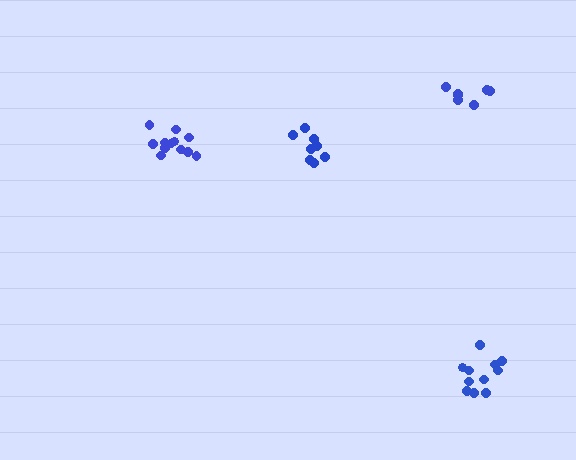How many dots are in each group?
Group 1: 11 dots, Group 2: 7 dots, Group 3: 8 dots, Group 4: 12 dots (38 total).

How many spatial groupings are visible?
There are 4 spatial groupings.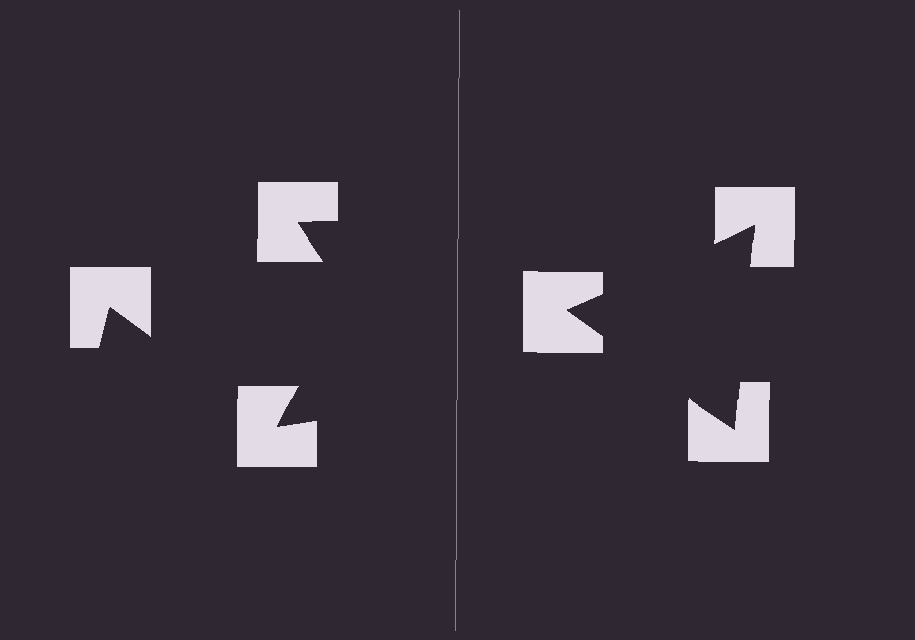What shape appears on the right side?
An illusory triangle.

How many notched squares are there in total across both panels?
6 — 3 on each side.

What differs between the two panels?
The notched squares are positioned identically on both sides; only the wedge orientations differ. On the right they align to a triangle; on the left they are misaligned.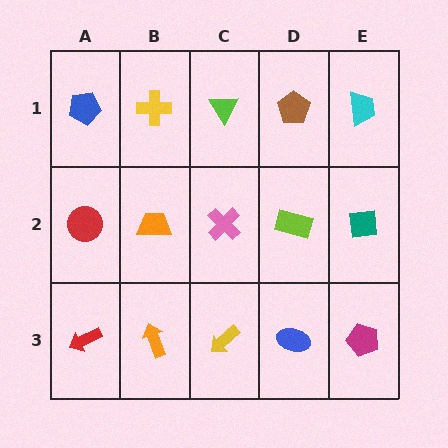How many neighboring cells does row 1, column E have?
2.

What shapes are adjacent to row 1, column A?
A red circle (row 2, column A), a yellow cross (row 1, column B).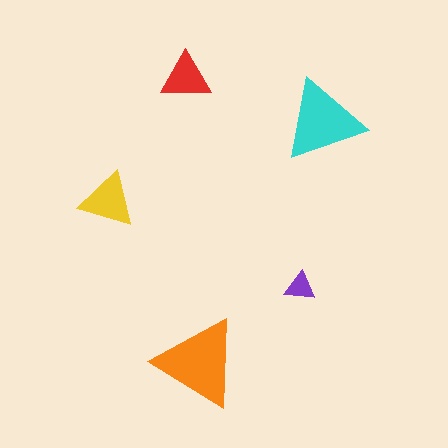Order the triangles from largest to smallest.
the orange one, the cyan one, the yellow one, the red one, the purple one.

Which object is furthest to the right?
The cyan triangle is rightmost.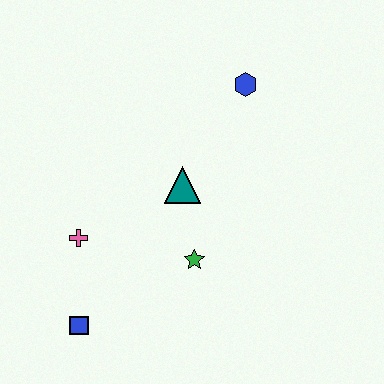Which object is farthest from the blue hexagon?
The blue square is farthest from the blue hexagon.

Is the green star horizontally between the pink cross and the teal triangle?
No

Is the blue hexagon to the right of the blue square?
Yes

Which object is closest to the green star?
The teal triangle is closest to the green star.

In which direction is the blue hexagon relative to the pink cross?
The blue hexagon is to the right of the pink cross.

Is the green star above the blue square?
Yes